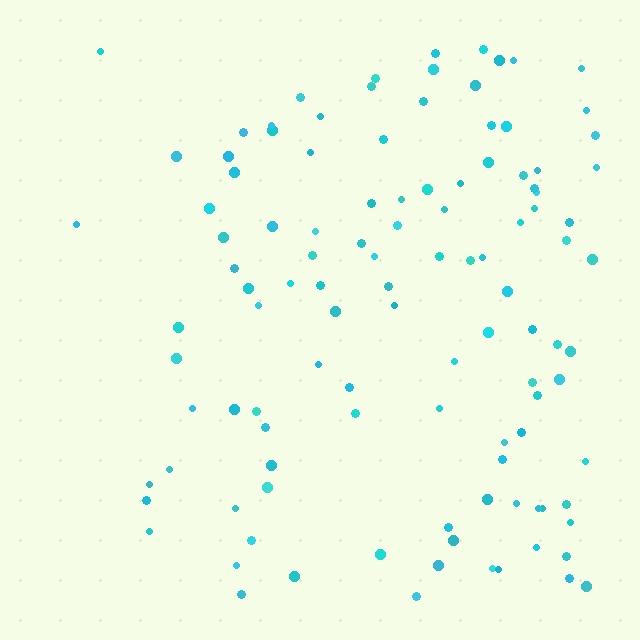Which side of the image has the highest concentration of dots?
The right.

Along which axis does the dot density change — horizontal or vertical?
Horizontal.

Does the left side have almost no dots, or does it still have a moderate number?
Still a moderate number, just noticeably fewer than the right.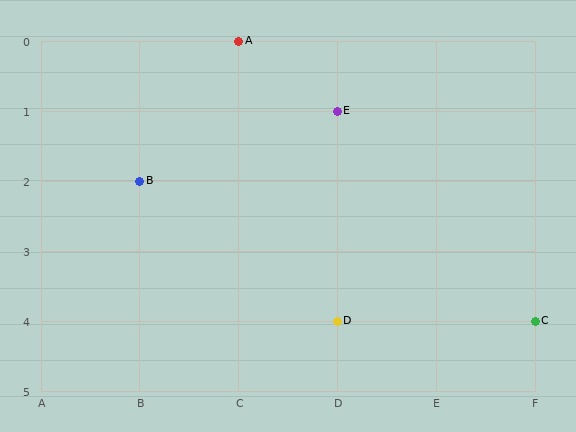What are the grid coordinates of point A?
Point A is at grid coordinates (C, 0).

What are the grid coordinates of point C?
Point C is at grid coordinates (F, 4).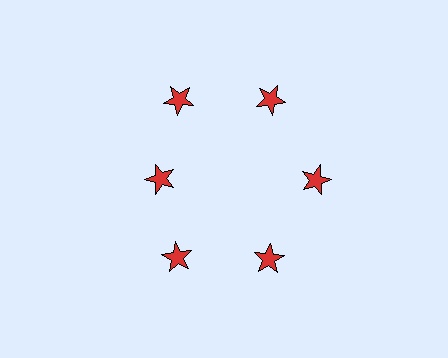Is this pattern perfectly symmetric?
No. The 6 red stars are arranged in a ring, but one element near the 9 o'clock position is pulled inward toward the center, breaking the 6-fold rotational symmetry.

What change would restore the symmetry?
The symmetry would be restored by moving it outward, back onto the ring so that all 6 stars sit at equal angles and equal distance from the center.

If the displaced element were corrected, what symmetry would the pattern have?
It would have 6-fold rotational symmetry — the pattern would map onto itself every 60 degrees.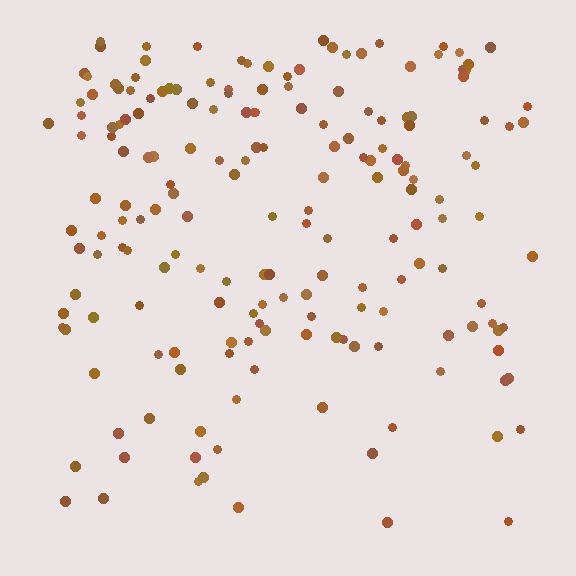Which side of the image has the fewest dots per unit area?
The bottom.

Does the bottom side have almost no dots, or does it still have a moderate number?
Still a moderate number, just noticeably fewer than the top.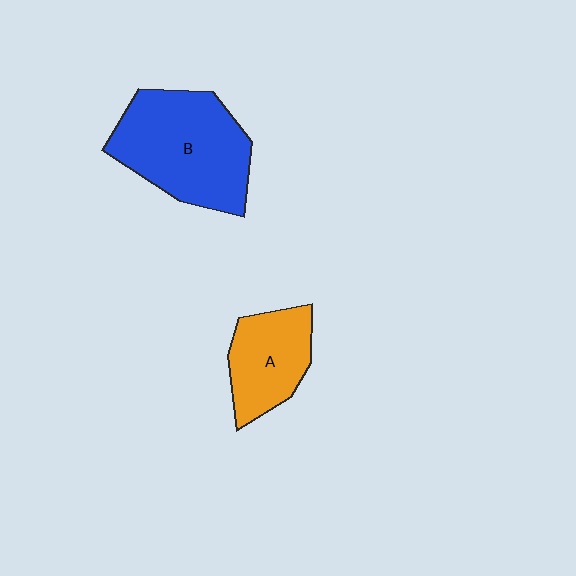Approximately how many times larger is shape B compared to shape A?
Approximately 1.7 times.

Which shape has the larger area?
Shape B (blue).